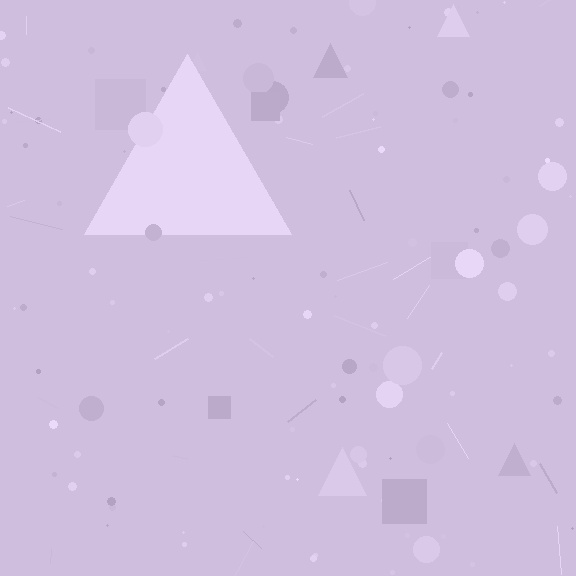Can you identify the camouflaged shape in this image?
The camouflaged shape is a triangle.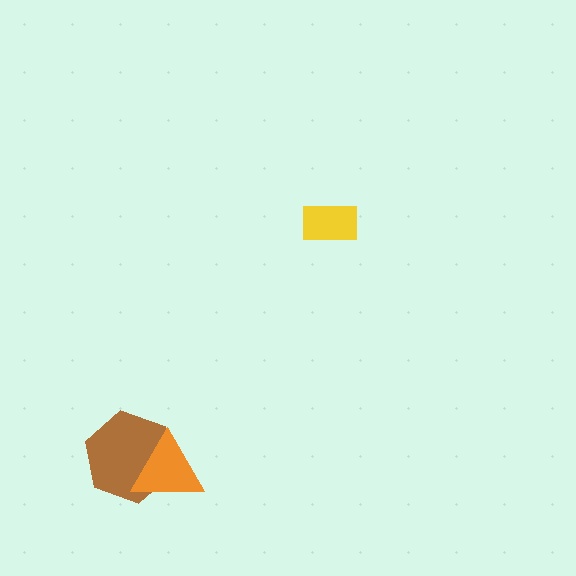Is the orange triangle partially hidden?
No, no other shape covers it.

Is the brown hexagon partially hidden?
Yes, it is partially covered by another shape.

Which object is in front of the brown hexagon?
The orange triangle is in front of the brown hexagon.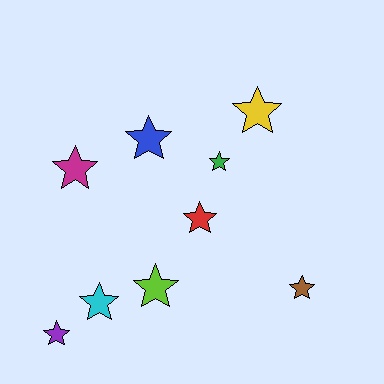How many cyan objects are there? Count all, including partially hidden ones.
There is 1 cyan object.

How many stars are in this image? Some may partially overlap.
There are 9 stars.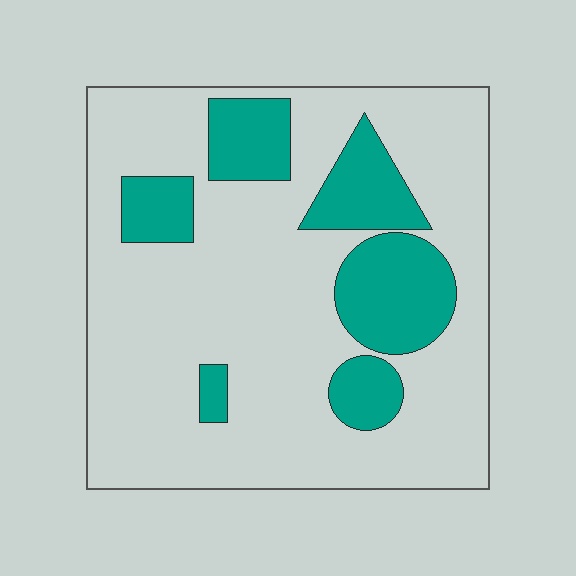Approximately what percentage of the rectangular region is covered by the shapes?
Approximately 25%.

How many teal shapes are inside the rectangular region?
6.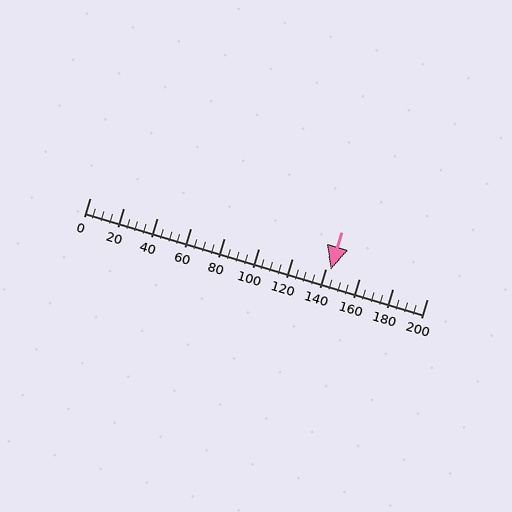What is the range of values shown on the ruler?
The ruler shows values from 0 to 200.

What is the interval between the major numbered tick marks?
The major tick marks are spaced 20 units apart.